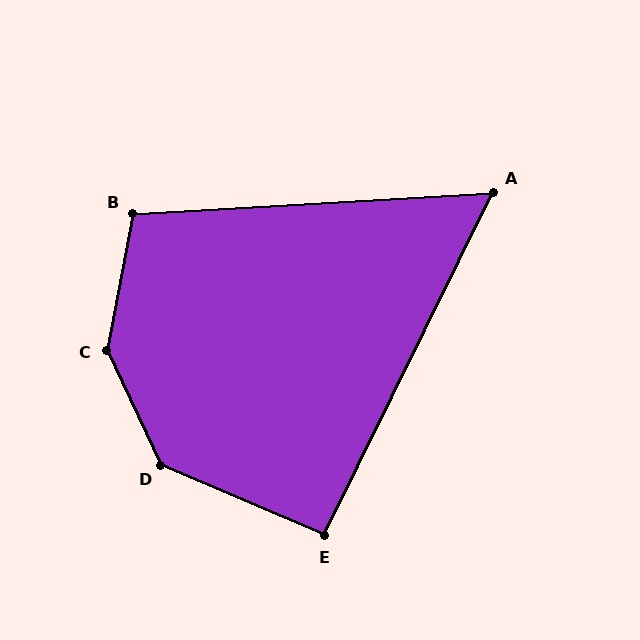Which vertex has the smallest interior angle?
A, at approximately 60 degrees.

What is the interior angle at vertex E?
Approximately 93 degrees (approximately right).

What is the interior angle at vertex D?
Approximately 138 degrees (obtuse).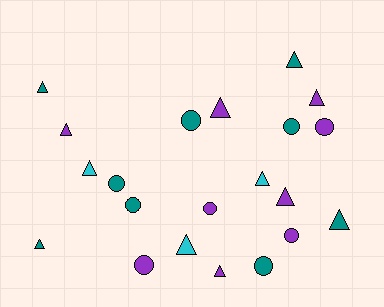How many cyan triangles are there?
There are 3 cyan triangles.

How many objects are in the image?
There are 21 objects.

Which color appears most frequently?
Teal, with 9 objects.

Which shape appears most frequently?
Triangle, with 12 objects.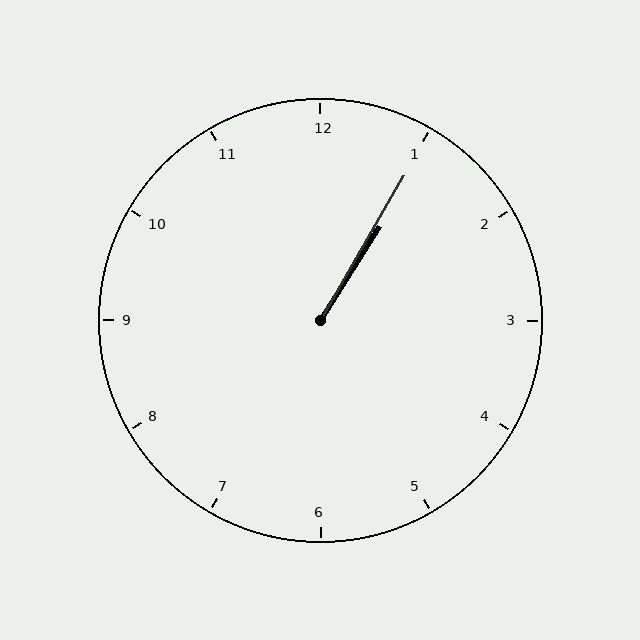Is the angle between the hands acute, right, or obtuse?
It is acute.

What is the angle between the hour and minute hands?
Approximately 2 degrees.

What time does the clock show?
1:05.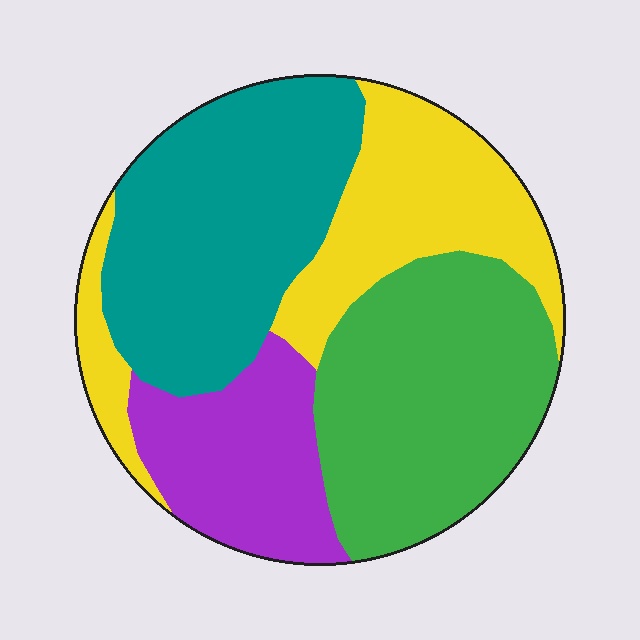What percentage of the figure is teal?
Teal takes up about one third (1/3) of the figure.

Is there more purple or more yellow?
Yellow.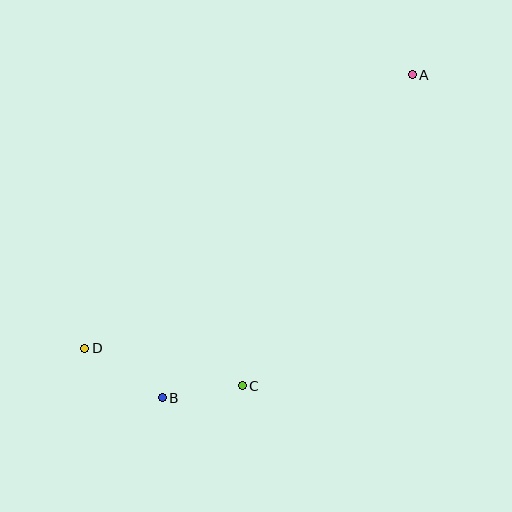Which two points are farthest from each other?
Points A and D are farthest from each other.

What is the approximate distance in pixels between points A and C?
The distance between A and C is approximately 355 pixels.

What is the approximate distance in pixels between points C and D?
The distance between C and D is approximately 162 pixels.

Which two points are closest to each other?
Points B and C are closest to each other.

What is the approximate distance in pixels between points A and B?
The distance between A and B is approximately 409 pixels.